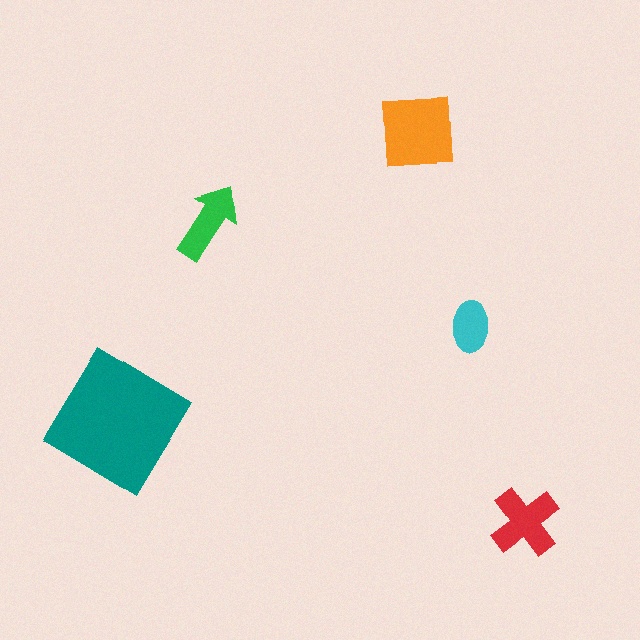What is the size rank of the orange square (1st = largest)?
2nd.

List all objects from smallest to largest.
The cyan ellipse, the green arrow, the red cross, the orange square, the teal diamond.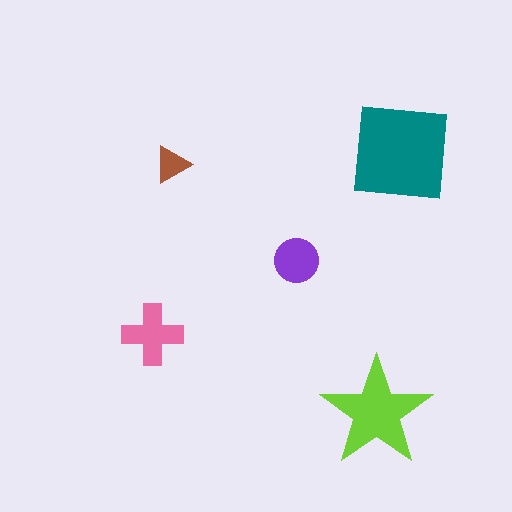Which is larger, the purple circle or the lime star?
The lime star.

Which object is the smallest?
The brown triangle.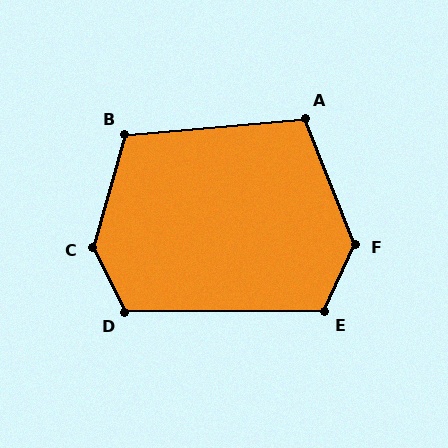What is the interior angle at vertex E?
Approximately 115 degrees (obtuse).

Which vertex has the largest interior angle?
C, at approximately 138 degrees.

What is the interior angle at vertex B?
Approximately 111 degrees (obtuse).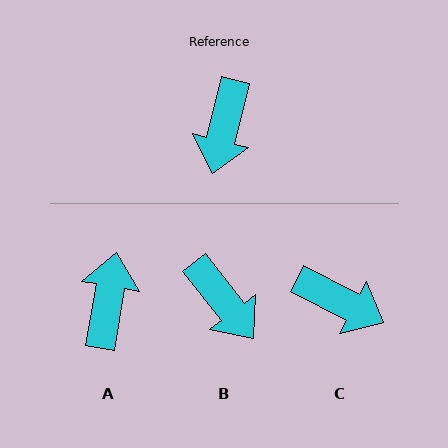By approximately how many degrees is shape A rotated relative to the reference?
Approximately 176 degrees clockwise.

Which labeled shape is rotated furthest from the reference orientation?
A, about 176 degrees away.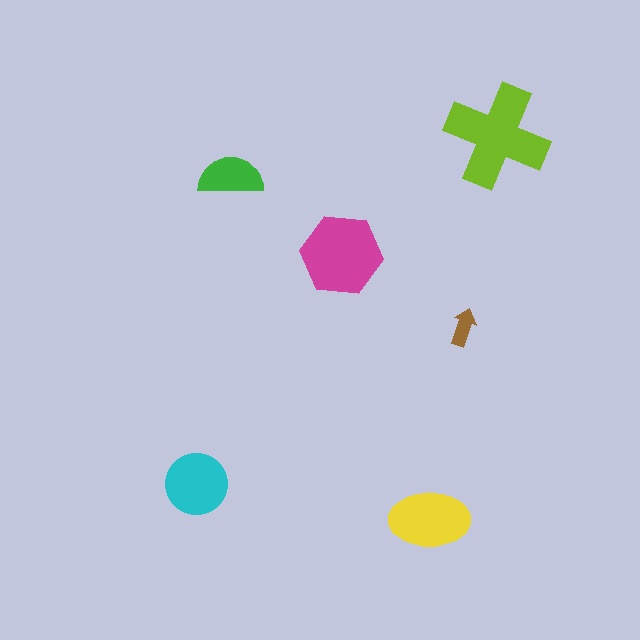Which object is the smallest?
The brown arrow.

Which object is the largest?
The lime cross.